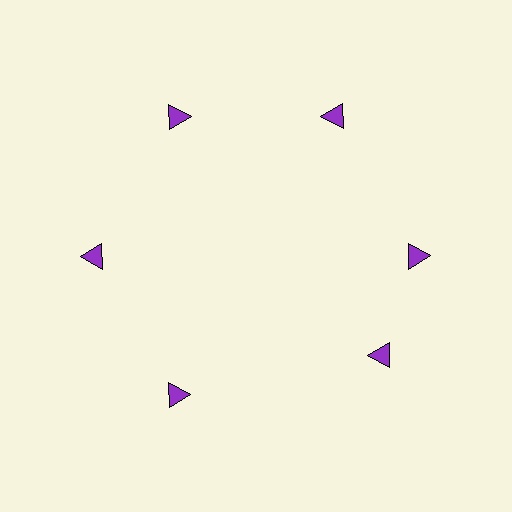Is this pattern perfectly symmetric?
No. The 6 purple triangles are arranged in a ring, but one element near the 5 o'clock position is rotated out of alignment along the ring, breaking the 6-fold rotational symmetry.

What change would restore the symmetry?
The symmetry would be restored by rotating it back into even spacing with its neighbors so that all 6 triangles sit at equal angles and equal distance from the center.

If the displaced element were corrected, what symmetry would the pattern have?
It would have 6-fold rotational symmetry — the pattern would map onto itself every 60 degrees.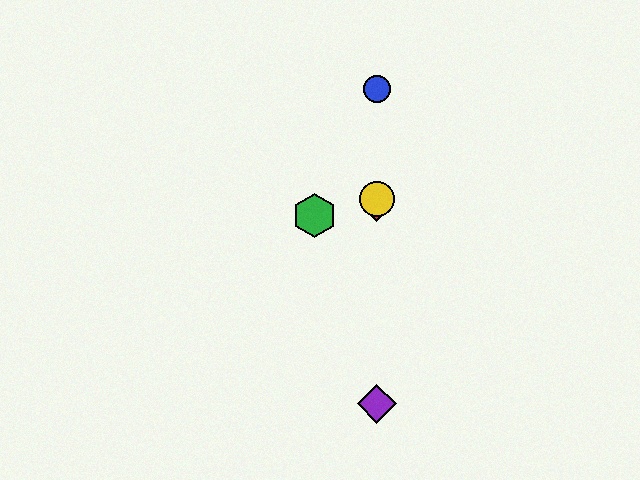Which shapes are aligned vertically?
The red diamond, the blue circle, the yellow circle, the purple diamond are aligned vertically.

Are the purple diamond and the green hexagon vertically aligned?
No, the purple diamond is at x≈377 and the green hexagon is at x≈314.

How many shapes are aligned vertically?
4 shapes (the red diamond, the blue circle, the yellow circle, the purple diamond) are aligned vertically.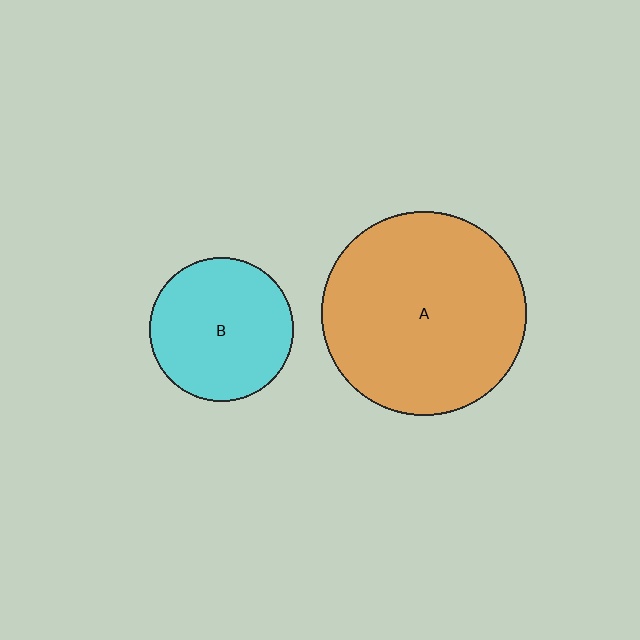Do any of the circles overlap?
No, none of the circles overlap.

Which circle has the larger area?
Circle A (orange).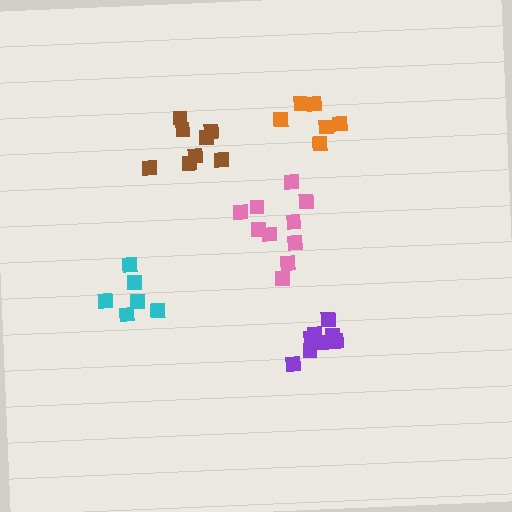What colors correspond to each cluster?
The clusters are colored: pink, brown, purple, orange, cyan.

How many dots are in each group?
Group 1: 10 dots, Group 2: 8 dots, Group 3: 10 dots, Group 4: 6 dots, Group 5: 6 dots (40 total).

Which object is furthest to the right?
The purple cluster is rightmost.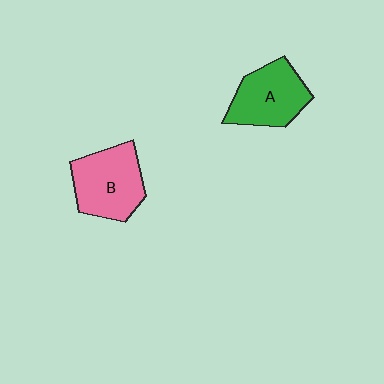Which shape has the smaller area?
Shape A (green).